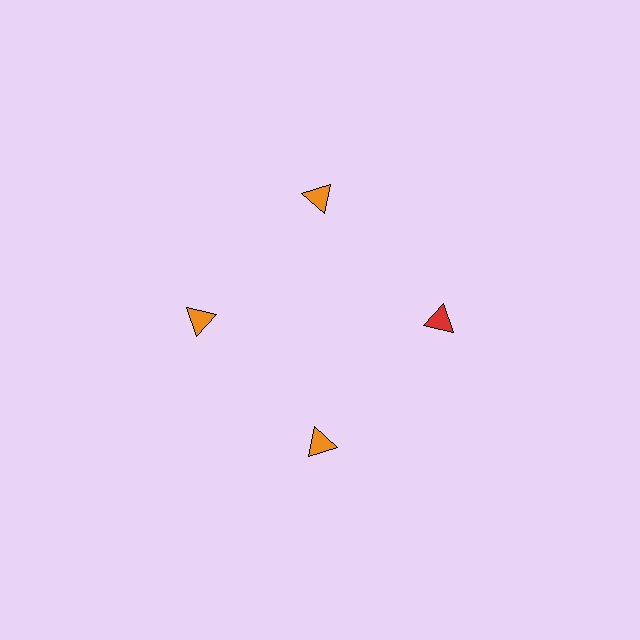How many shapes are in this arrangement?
There are 4 shapes arranged in a ring pattern.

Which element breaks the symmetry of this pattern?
The red triangle at roughly the 3 o'clock position breaks the symmetry. All other shapes are orange triangles.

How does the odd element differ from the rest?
It has a different color: red instead of orange.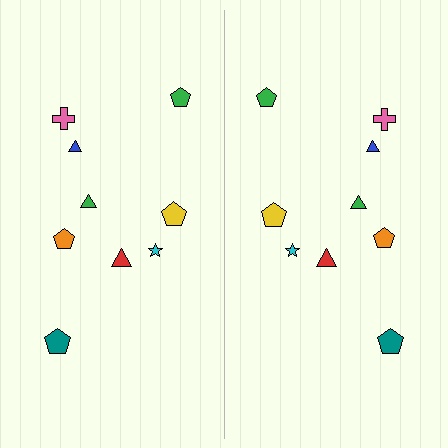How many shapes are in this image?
There are 18 shapes in this image.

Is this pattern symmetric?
Yes, this pattern has bilateral (reflection) symmetry.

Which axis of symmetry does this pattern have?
The pattern has a vertical axis of symmetry running through the center of the image.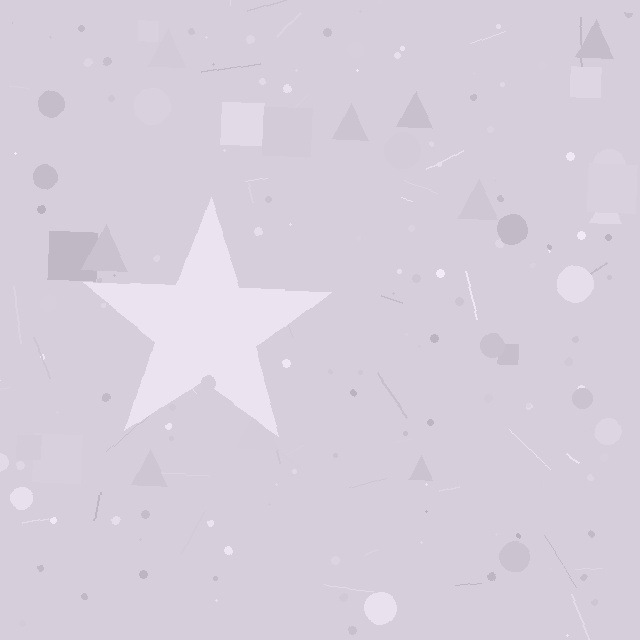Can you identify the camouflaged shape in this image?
The camouflaged shape is a star.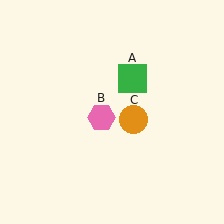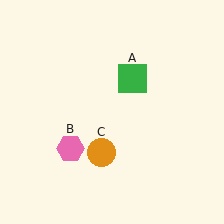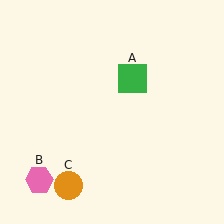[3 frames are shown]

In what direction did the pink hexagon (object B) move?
The pink hexagon (object B) moved down and to the left.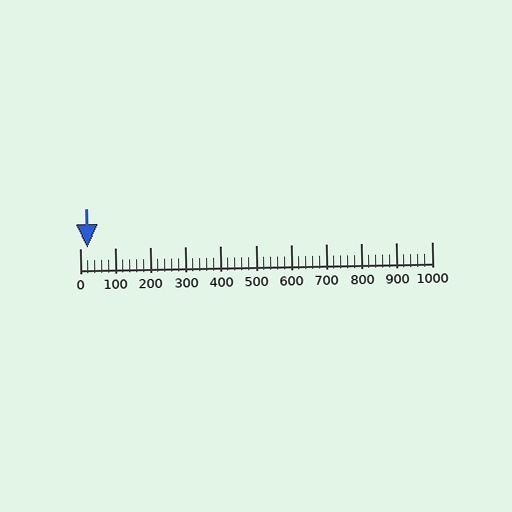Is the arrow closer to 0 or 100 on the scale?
The arrow is closer to 0.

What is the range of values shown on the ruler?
The ruler shows values from 0 to 1000.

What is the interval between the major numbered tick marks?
The major tick marks are spaced 100 units apart.